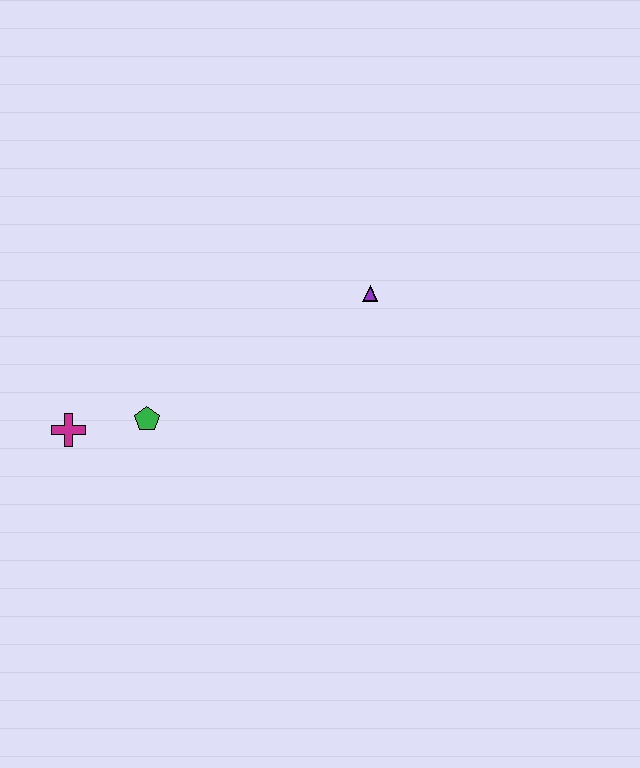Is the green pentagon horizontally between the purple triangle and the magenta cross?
Yes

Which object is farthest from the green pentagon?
The purple triangle is farthest from the green pentagon.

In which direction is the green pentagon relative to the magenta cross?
The green pentagon is to the right of the magenta cross.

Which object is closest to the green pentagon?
The magenta cross is closest to the green pentagon.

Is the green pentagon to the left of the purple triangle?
Yes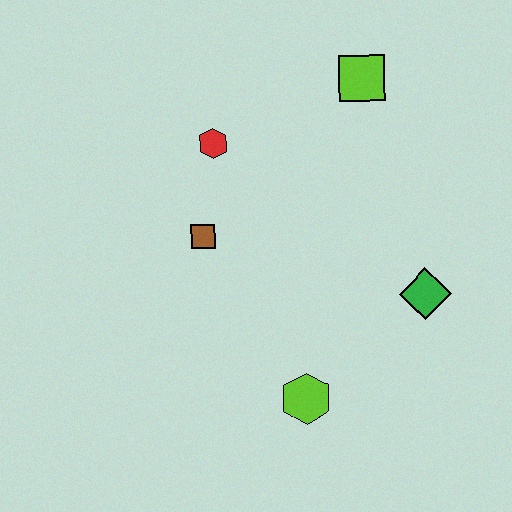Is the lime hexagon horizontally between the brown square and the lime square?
Yes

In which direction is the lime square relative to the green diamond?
The lime square is above the green diamond.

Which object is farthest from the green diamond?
The red hexagon is farthest from the green diamond.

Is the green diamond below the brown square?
Yes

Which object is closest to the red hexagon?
The brown square is closest to the red hexagon.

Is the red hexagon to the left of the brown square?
No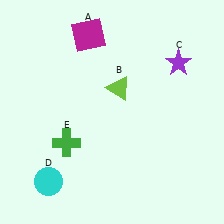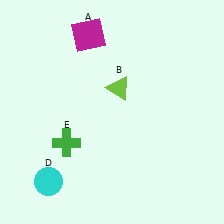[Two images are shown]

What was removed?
The purple star (C) was removed in Image 2.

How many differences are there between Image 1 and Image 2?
There is 1 difference between the two images.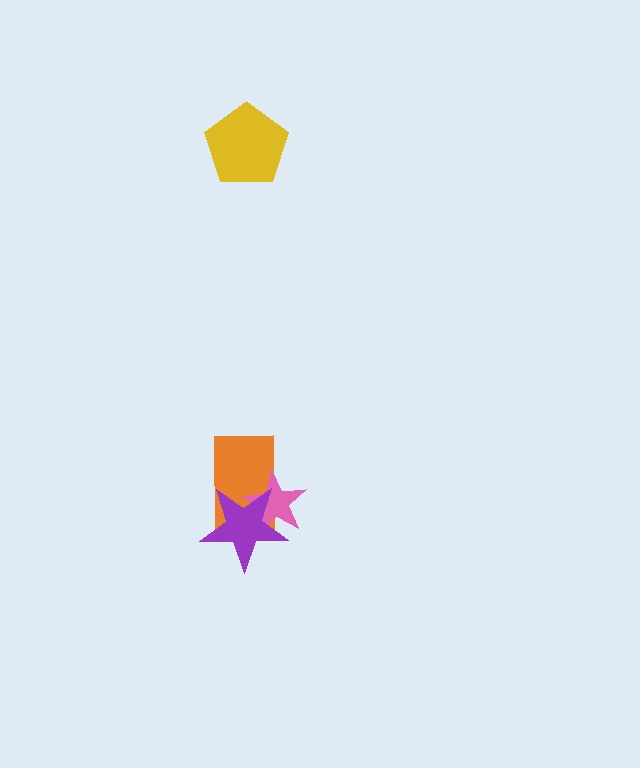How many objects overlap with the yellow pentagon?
0 objects overlap with the yellow pentagon.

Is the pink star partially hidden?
Yes, it is partially covered by another shape.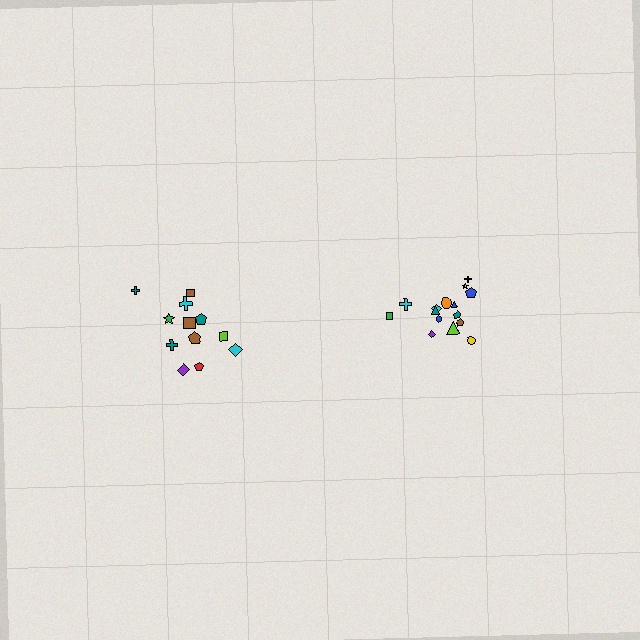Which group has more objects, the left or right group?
The right group.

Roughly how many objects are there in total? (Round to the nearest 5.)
Roughly 25 objects in total.